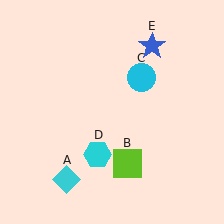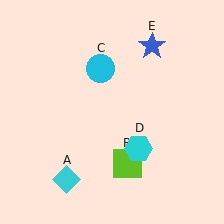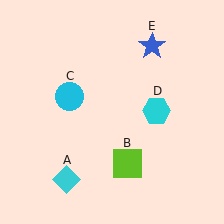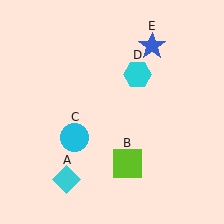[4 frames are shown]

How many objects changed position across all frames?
2 objects changed position: cyan circle (object C), cyan hexagon (object D).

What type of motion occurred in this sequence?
The cyan circle (object C), cyan hexagon (object D) rotated counterclockwise around the center of the scene.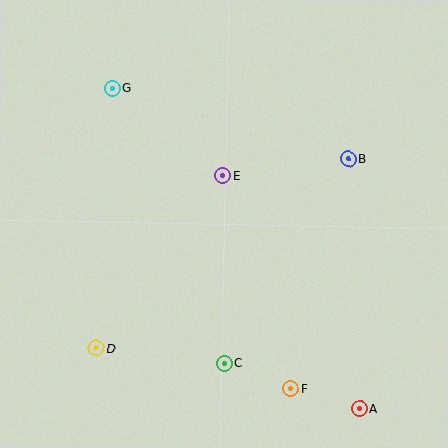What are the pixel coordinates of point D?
Point D is at (96, 348).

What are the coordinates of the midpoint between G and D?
The midpoint between G and D is at (104, 218).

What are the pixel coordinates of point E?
Point E is at (223, 176).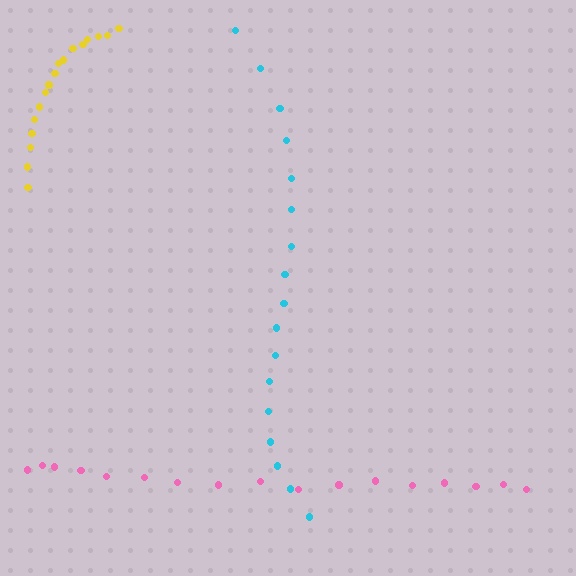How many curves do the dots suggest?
There are 3 distinct paths.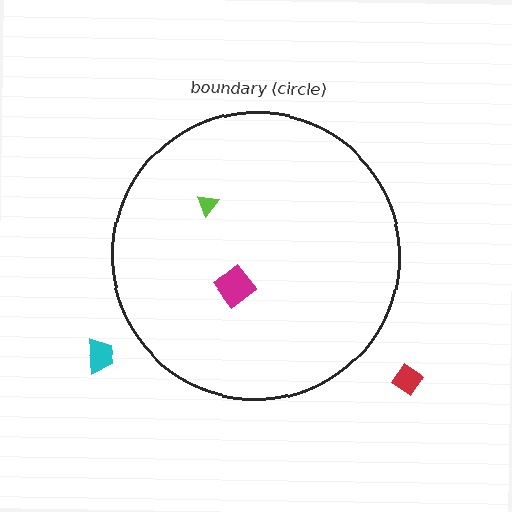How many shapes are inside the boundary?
2 inside, 2 outside.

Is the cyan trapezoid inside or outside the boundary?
Outside.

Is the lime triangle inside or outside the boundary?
Inside.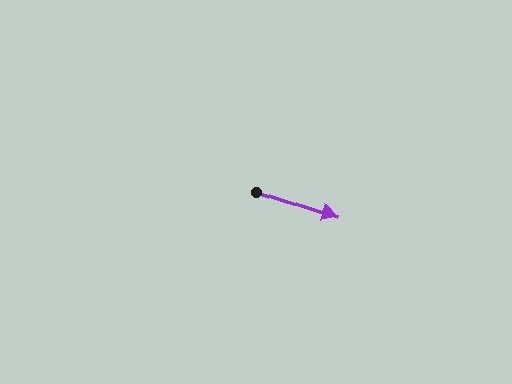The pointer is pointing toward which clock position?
Roughly 4 o'clock.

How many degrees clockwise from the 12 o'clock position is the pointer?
Approximately 109 degrees.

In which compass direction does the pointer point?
East.